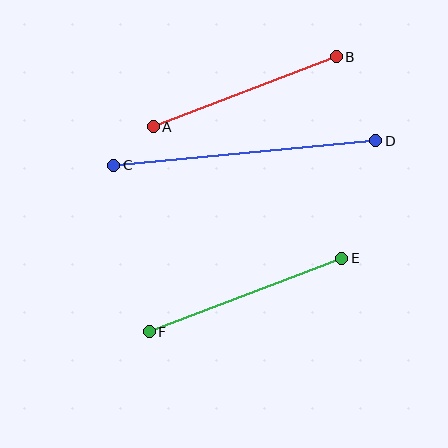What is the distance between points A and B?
The distance is approximately 196 pixels.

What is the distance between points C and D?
The distance is approximately 264 pixels.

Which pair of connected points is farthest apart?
Points C and D are farthest apart.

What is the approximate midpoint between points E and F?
The midpoint is at approximately (245, 295) pixels.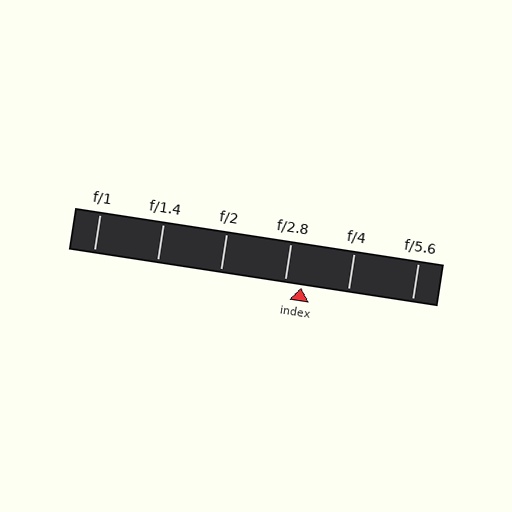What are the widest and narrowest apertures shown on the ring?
The widest aperture shown is f/1 and the narrowest is f/5.6.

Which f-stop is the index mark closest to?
The index mark is closest to f/2.8.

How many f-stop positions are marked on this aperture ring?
There are 6 f-stop positions marked.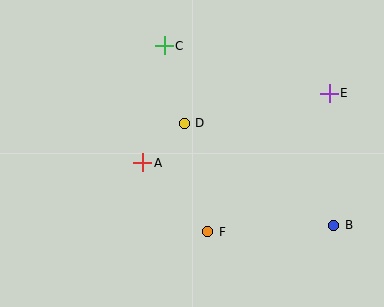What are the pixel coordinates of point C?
Point C is at (164, 46).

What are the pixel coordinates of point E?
Point E is at (329, 93).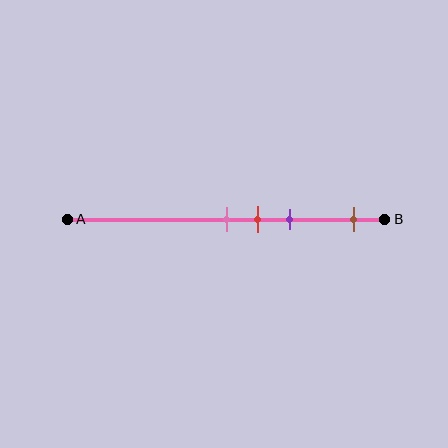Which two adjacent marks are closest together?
The pink and red marks are the closest adjacent pair.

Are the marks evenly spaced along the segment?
No, the marks are not evenly spaced.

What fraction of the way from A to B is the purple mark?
The purple mark is approximately 70% (0.7) of the way from A to B.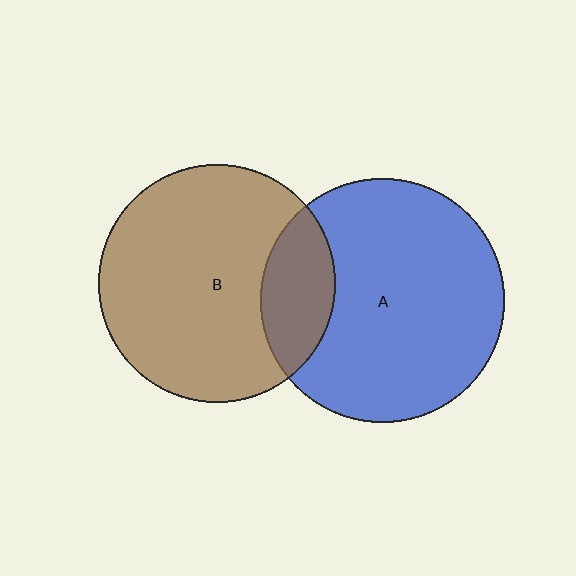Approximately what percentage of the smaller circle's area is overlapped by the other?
Approximately 20%.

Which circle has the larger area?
Circle A (blue).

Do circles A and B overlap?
Yes.